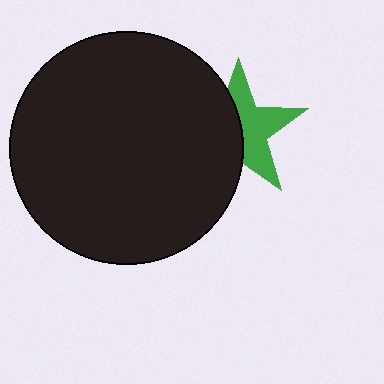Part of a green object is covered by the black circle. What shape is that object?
It is a star.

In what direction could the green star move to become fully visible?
The green star could move right. That would shift it out from behind the black circle entirely.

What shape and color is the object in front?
The object in front is a black circle.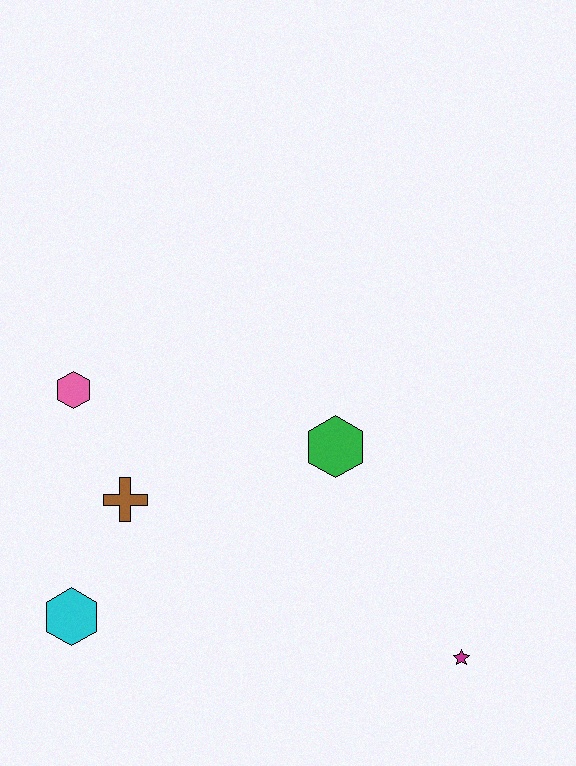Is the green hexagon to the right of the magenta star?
No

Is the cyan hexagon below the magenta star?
No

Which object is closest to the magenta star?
The green hexagon is closest to the magenta star.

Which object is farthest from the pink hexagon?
The magenta star is farthest from the pink hexagon.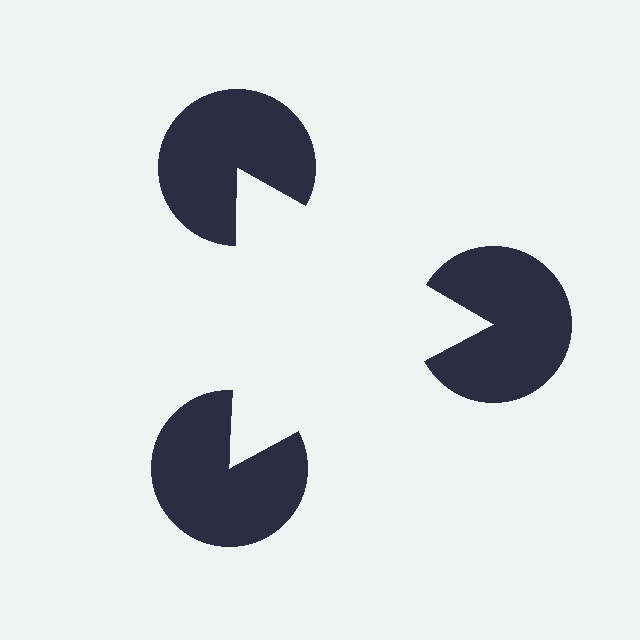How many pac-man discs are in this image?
There are 3 — one at each vertex of the illusory triangle.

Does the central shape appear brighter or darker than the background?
It typically appears slightly brighter than the background, even though no actual brightness change is drawn.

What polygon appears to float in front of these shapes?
An illusory triangle — its edges are inferred from the aligned wedge cuts in the pac-man discs, not physically drawn.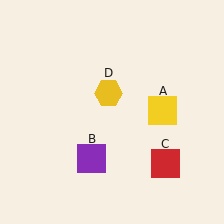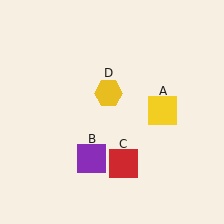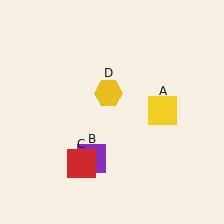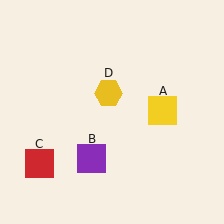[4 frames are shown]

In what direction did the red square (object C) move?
The red square (object C) moved left.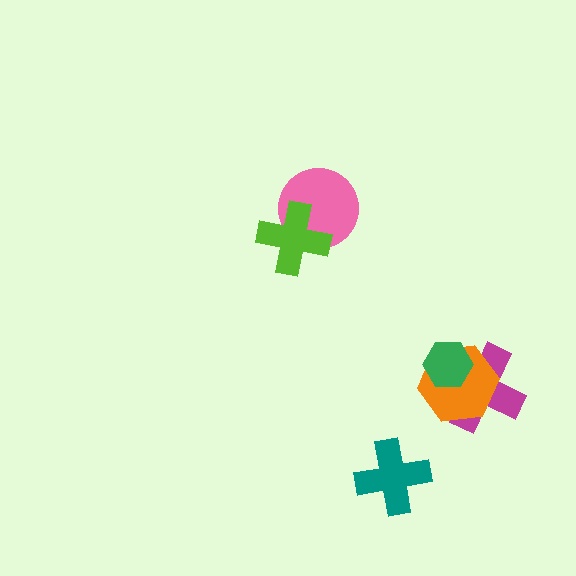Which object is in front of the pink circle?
The lime cross is in front of the pink circle.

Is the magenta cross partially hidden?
Yes, it is partially covered by another shape.